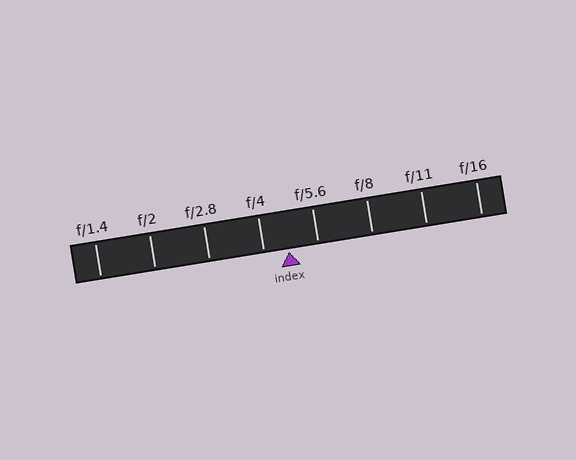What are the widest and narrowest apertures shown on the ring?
The widest aperture shown is f/1.4 and the narrowest is f/16.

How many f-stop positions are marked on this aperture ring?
There are 8 f-stop positions marked.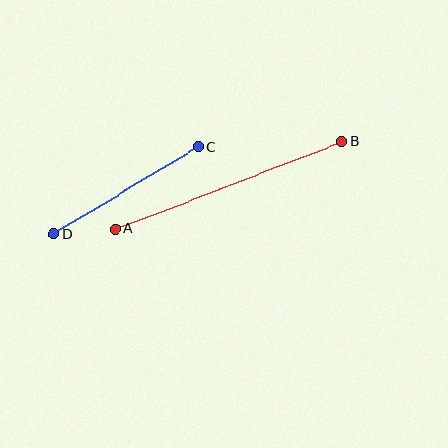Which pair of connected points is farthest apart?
Points A and B are farthest apart.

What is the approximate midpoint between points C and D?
The midpoint is at approximately (126, 191) pixels.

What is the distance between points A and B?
The distance is approximately 243 pixels.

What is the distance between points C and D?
The distance is approximately 168 pixels.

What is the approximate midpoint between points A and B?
The midpoint is at approximately (228, 185) pixels.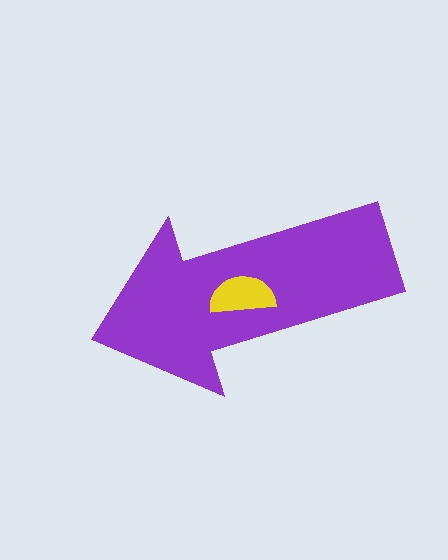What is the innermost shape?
The yellow semicircle.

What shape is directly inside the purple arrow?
The yellow semicircle.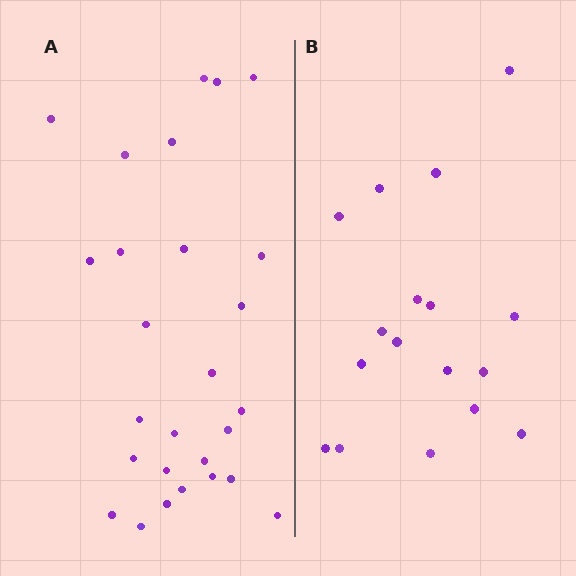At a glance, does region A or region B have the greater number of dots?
Region A (the left region) has more dots.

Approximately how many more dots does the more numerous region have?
Region A has roughly 10 or so more dots than region B.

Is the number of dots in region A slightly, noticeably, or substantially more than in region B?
Region A has substantially more. The ratio is roughly 1.6 to 1.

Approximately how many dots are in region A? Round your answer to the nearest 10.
About 30 dots. (The exact count is 27, which rounds to 30.)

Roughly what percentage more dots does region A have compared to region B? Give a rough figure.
About 60% more.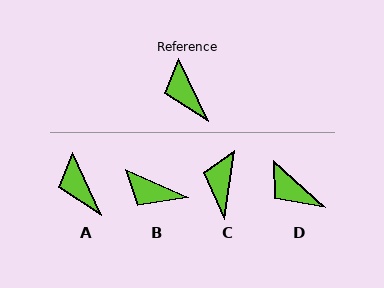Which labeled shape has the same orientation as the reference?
A.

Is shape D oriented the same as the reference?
No, it is off by about 23 degrees.